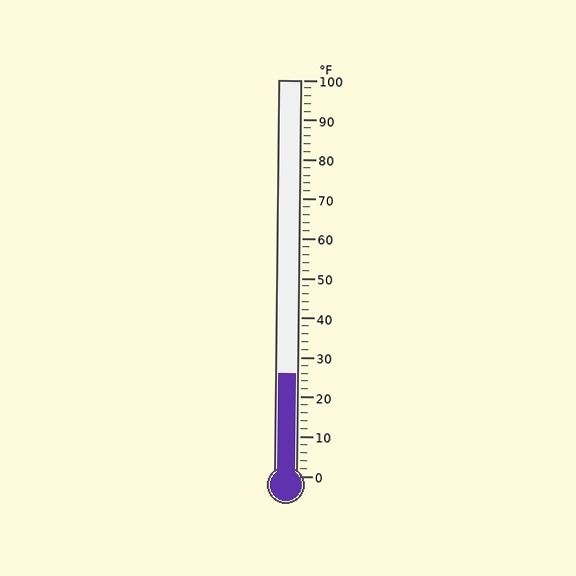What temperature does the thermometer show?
The thermometer shows approximately 26°F.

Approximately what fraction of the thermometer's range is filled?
The thermometer is filled to approximately 25% of its range.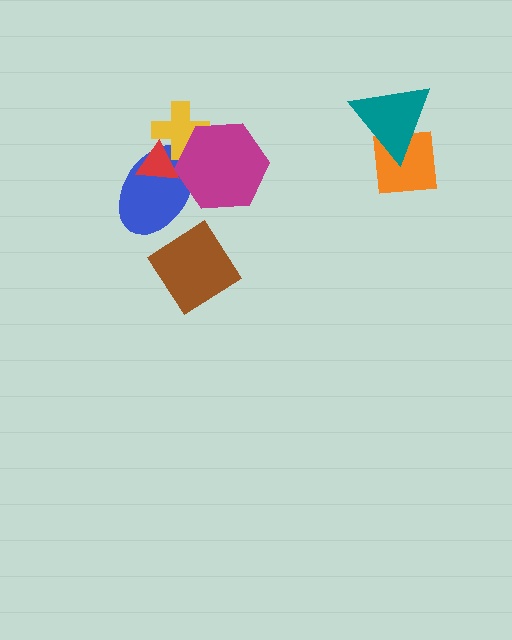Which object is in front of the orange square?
The teal triangle is in front of the orange square.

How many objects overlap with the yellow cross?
3 objects overlap with the yellow cross.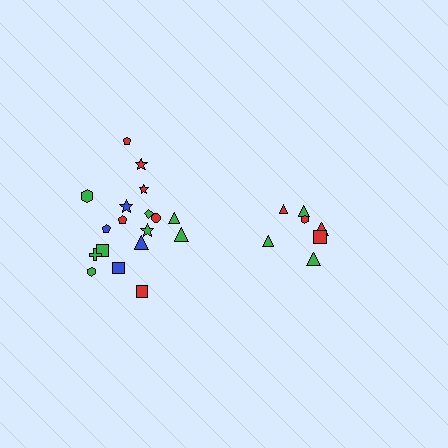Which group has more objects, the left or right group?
The left group.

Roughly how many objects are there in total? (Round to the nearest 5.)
Roughly 25 objects in total.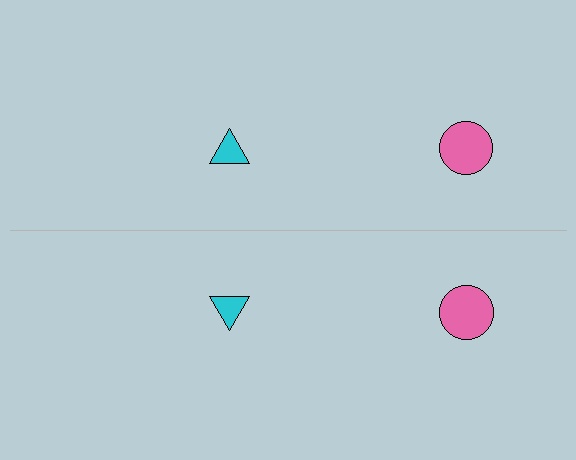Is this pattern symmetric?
Yes, this pattern has bilateral (reflection) symmetry.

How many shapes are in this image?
There are 4 shapes in this image.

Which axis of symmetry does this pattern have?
The pattern has a horizontal axis of symmetry running through the center of the image.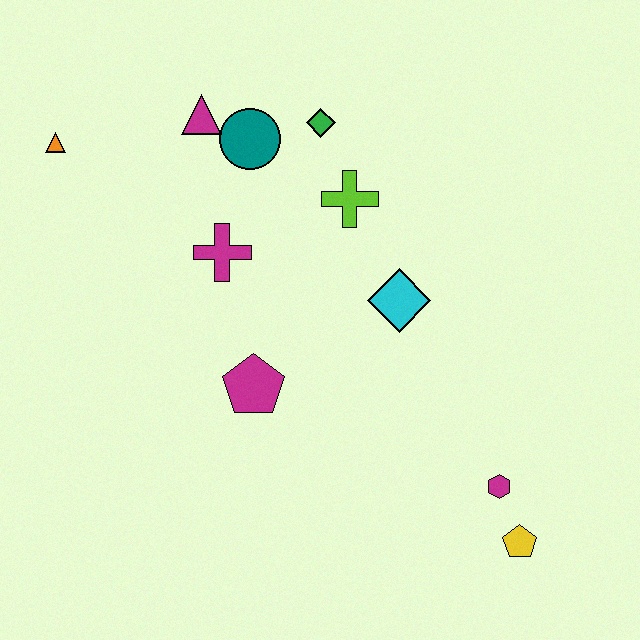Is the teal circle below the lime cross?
No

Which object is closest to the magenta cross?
The teal circle is closest to the magenta cross.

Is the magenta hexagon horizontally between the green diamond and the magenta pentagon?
No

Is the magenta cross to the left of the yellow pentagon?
Yes